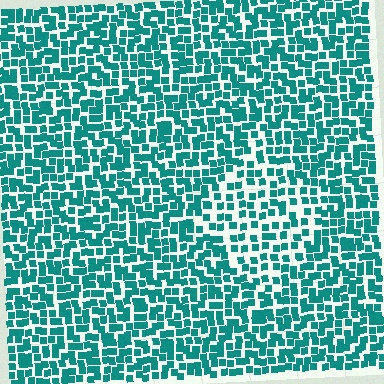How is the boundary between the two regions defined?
The boundary is defined by a change in element density (approximately 1.6x ratio). All elements are the same color, size, and shape.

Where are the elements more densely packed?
The elements are more densely packed outside the diamond boundary.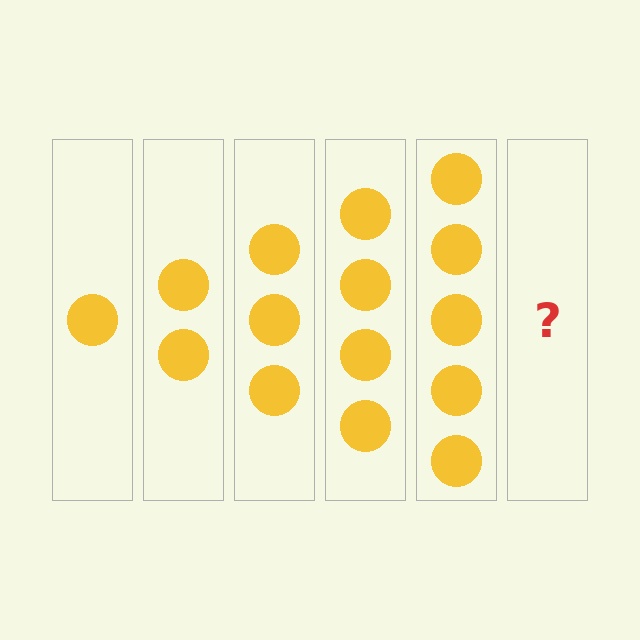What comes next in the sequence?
The next element should be 6 circles.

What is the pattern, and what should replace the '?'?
The pattern is that each step adds one more circle. The '?' should be 6 circles.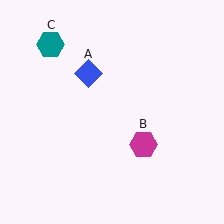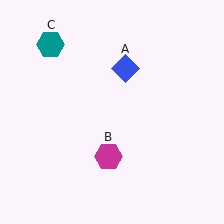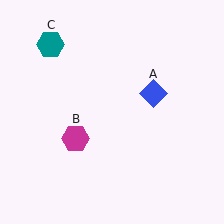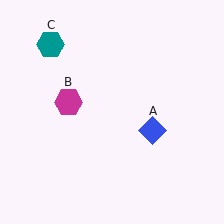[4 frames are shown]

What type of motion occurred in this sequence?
The blue diamond (object A), magenta hexagon (object B) rotated clockwise around the center of the scene.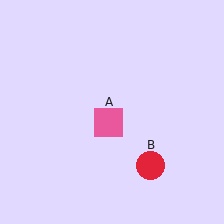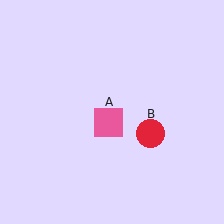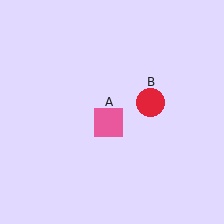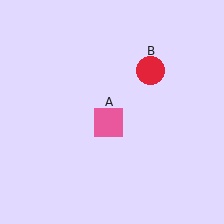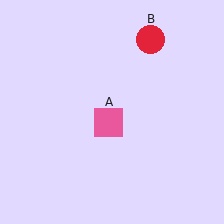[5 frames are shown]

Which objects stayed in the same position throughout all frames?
Pink square (object A) remained stationary.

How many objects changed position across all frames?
1 object changed position: red circle (object B).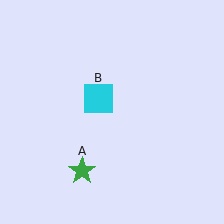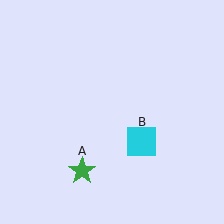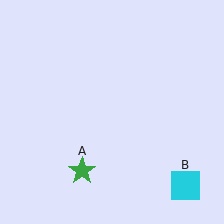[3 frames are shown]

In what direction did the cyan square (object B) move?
The cyan square (object B) moved down and to the right.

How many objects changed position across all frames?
1 object changed position: cyan square (object B).